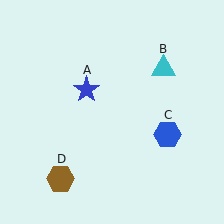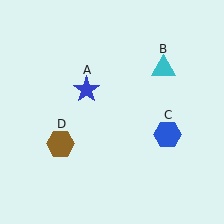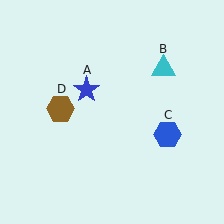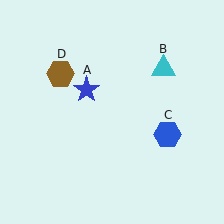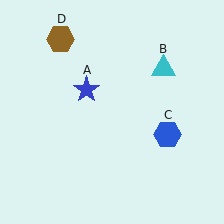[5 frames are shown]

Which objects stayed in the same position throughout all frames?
Blue star (object A) and cyan triangle (object B) and blue hexagon (object C) remained stationary.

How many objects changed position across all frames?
1 object changed position: brown hexagon (object D).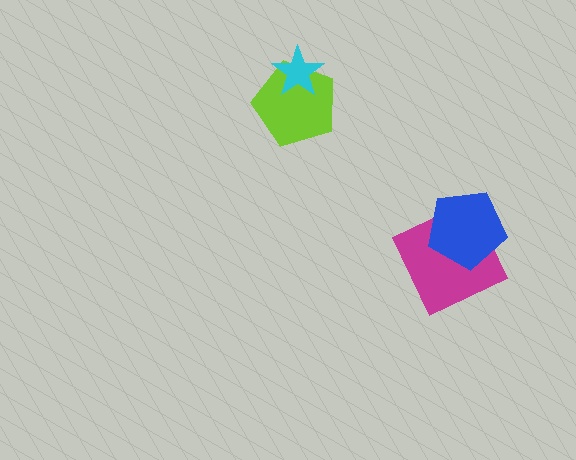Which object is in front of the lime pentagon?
The cyan star is in front of the lime pentagon.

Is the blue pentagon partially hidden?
No, no other shape covers it.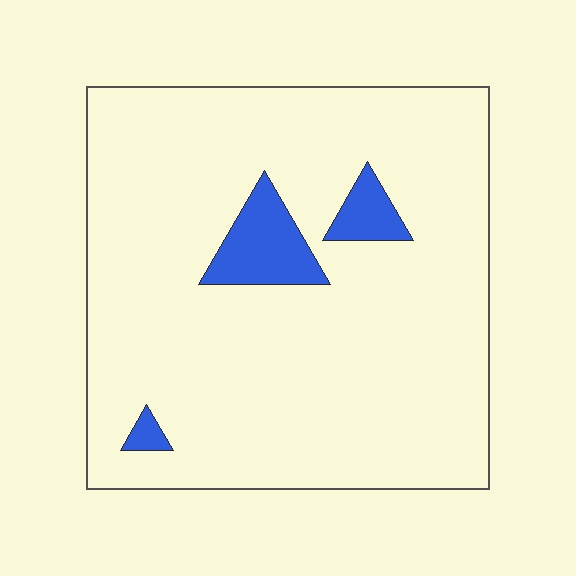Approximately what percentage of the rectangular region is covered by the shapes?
Approximately 10%.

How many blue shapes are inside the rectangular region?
3.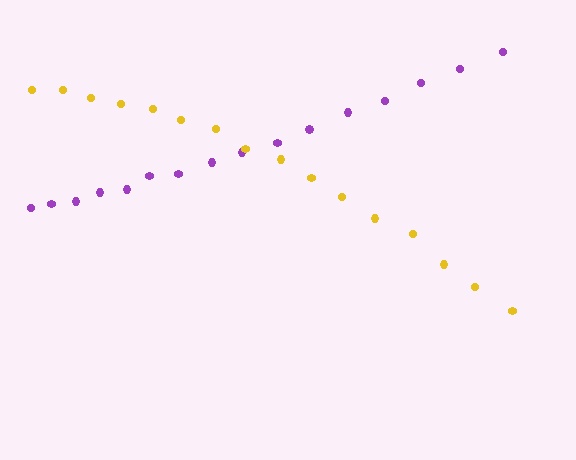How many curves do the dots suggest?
There are 2 distinct paths.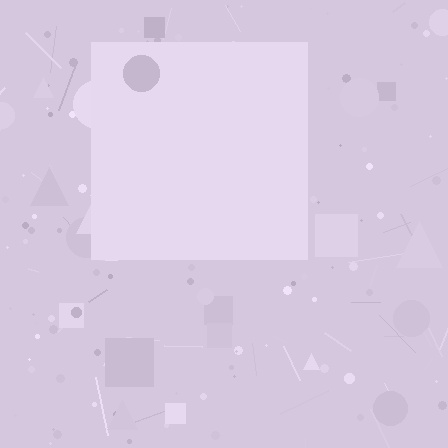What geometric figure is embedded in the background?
A square is embedded in the background.